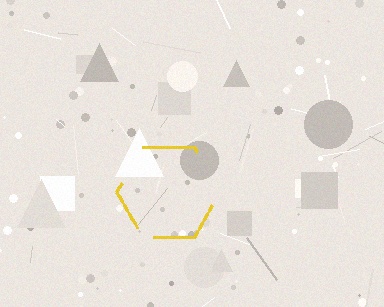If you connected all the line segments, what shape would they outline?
They would outline a hexagon.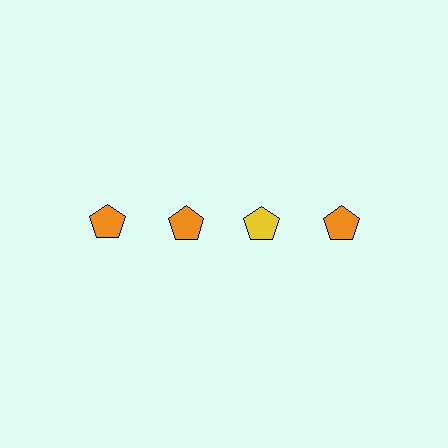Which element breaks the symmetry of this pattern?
The yellow pentagon in the top row, center column breaks the symmetry. All other shapes are orange pentagons.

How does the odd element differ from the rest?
It has a different color: yellow instead of orange.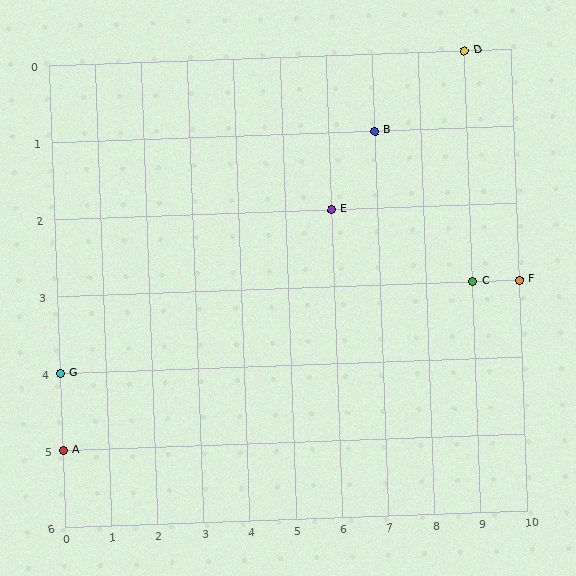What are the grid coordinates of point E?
Point E is at grid coordinates (6, 2).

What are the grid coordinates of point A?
Point A is at grid coordinates (0, 5).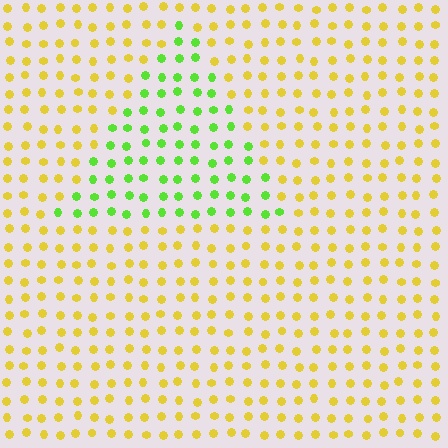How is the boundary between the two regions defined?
The boundary is defined purely by a slight shift in hue (about 55 degrees). Spacing, size, and orientation are identical on both sides.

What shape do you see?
I see a triangle.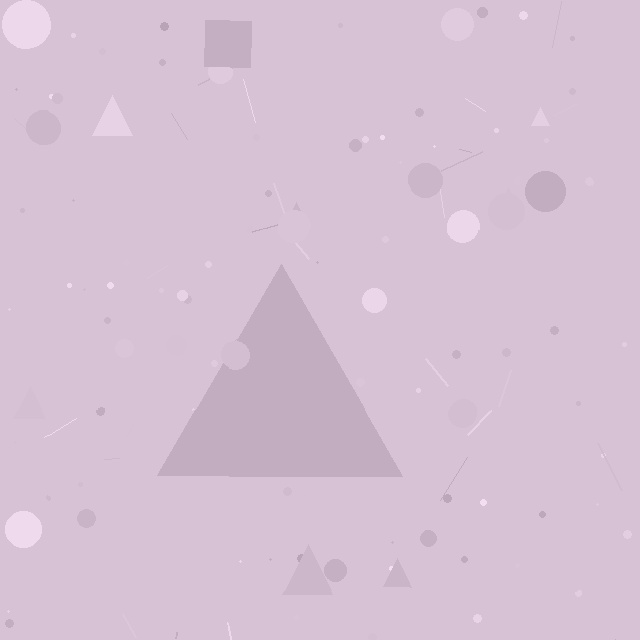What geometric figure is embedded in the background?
A triangle is embedded in the background.